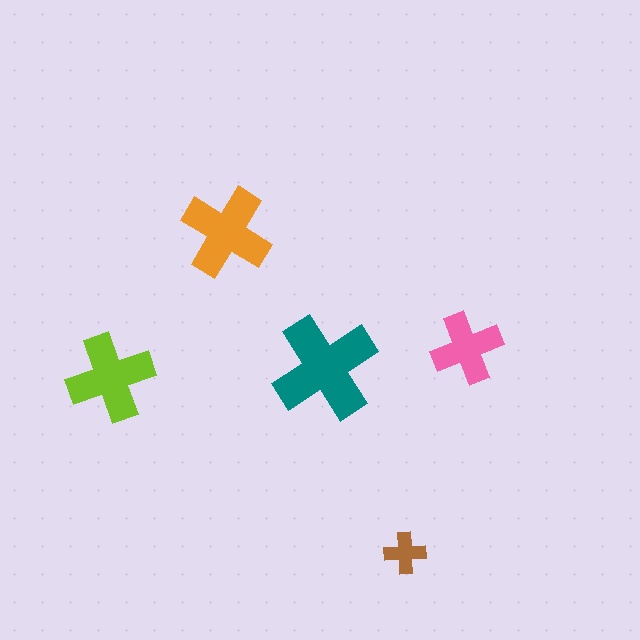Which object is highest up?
The orange cross is topmost.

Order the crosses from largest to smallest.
the teal one, the orange one, the lime one, the pink one, the brown one.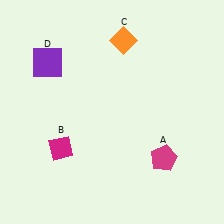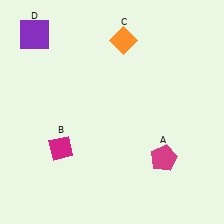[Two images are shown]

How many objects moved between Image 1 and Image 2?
1 object moved between the two images.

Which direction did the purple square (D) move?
The purple square (D) moved up.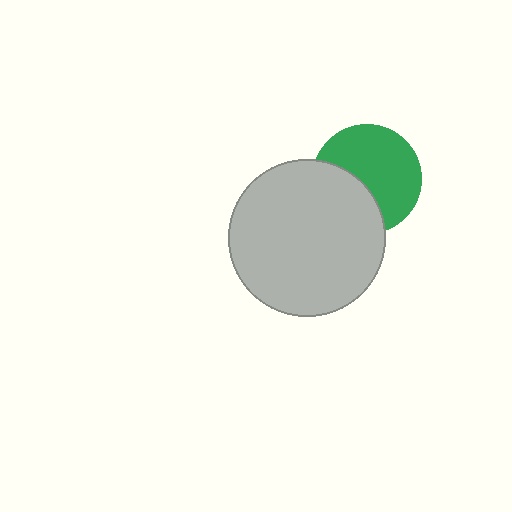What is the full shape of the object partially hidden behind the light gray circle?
The partially hidden object is a green circle.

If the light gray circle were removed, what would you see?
You would see the complete green circle.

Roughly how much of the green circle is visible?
About half of it is visible (roughly 63%).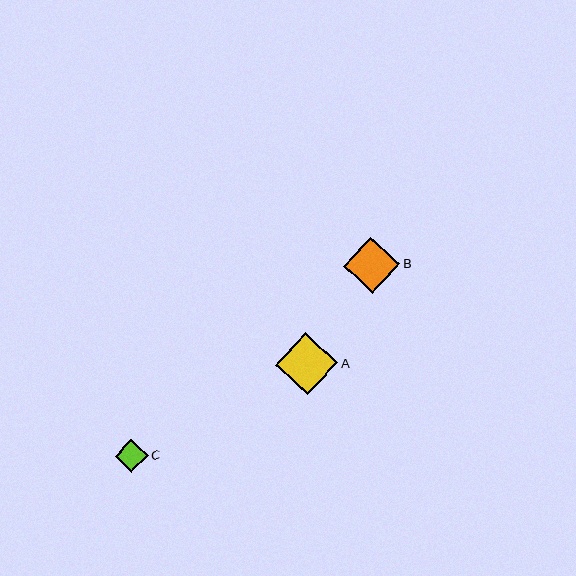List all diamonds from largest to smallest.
From largest to smallest: A, B, C.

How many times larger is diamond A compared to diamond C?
Diamond A is approximately 1.9 times the size of diamond C.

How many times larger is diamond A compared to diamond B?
Diamond A is approximately 1.1 times the size of diamond B.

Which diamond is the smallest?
Diamond C is the smallest with a size of approximately 33 pixels.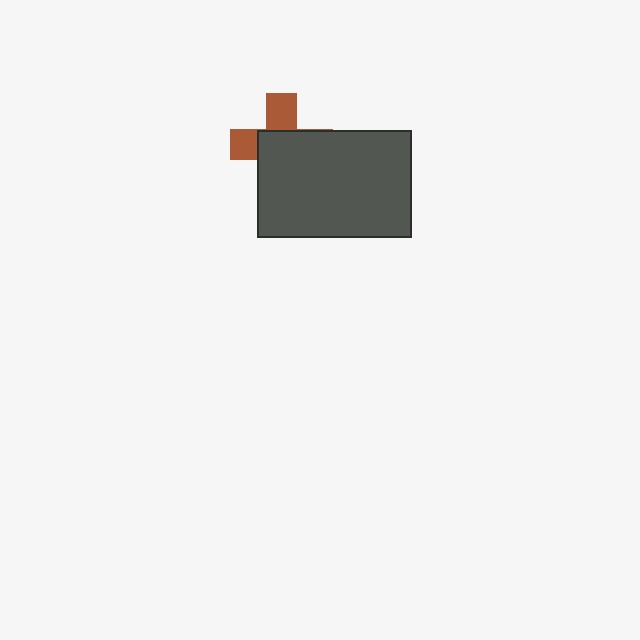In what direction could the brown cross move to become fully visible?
The brown cross could move toward the upper-left. That would shift it out from behind the dark gray rectangle entirely.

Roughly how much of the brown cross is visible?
A small part of it is visible (roughly 37%).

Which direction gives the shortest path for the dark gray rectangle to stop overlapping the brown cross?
Moving toward the lower-right gives the shortest separation.